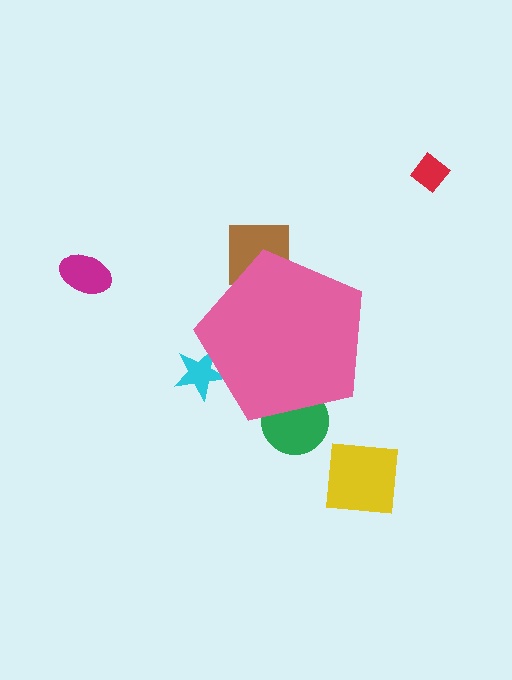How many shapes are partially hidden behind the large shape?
3 shapes are partially hidden.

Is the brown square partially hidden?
Yes, the brown square is partially hidden behind the pink pentagon.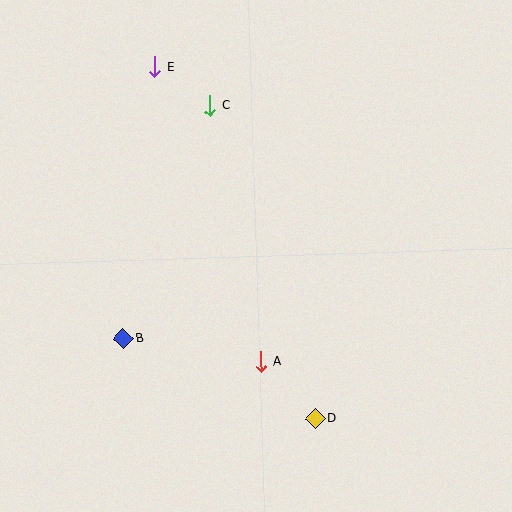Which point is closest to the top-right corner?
Point C is closest to the top-right corner.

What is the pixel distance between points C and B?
The distance between C and B is 249 pixels.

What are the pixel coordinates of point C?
Point C is at (210, 105).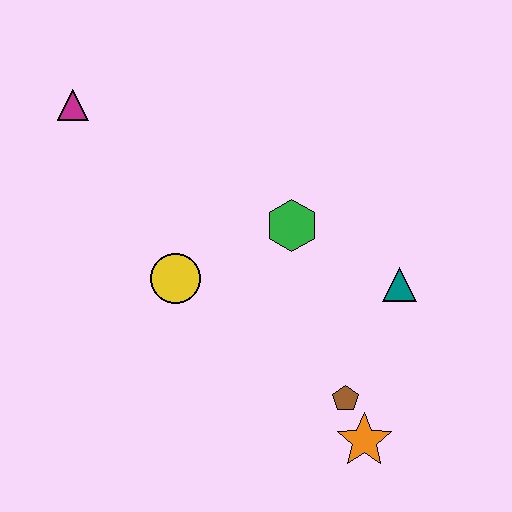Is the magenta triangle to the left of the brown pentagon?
Yes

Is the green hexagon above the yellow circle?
Yes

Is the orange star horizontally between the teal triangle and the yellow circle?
Yes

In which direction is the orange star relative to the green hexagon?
The orange star is below the green hexagon.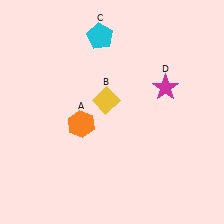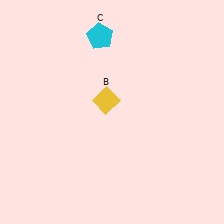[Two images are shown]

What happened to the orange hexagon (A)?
The orange hexagon (A) was removed in Image 2. It was in the bottom-left area of Image 1.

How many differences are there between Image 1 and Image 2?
There are 2 differences between the two images.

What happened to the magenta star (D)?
The magenta star (D) was removed in Image 2. It was in the top-right area of Image 1.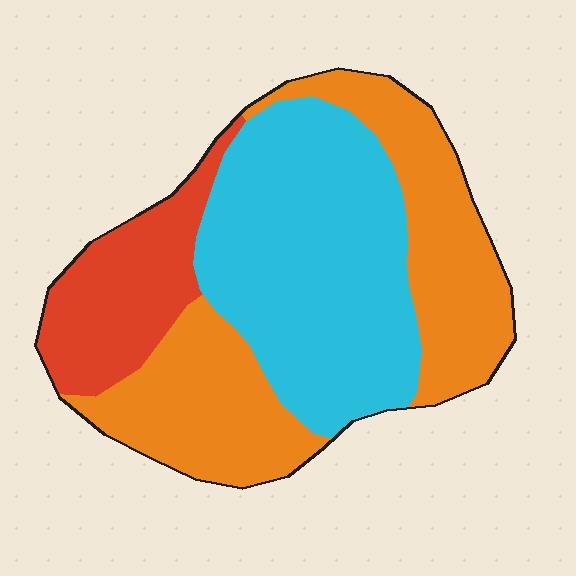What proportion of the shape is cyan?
Cyan takes up about two fifths (2/5) of the shape.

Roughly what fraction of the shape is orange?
Orange covers 40% of the shape.